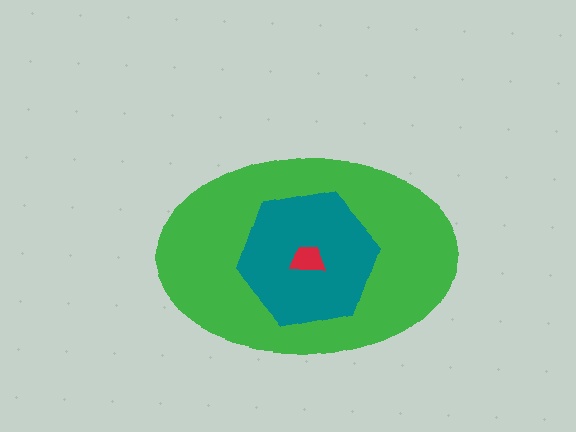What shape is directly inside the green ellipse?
The teal hexagon.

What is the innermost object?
The red trapezoid.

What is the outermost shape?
The green ellipse.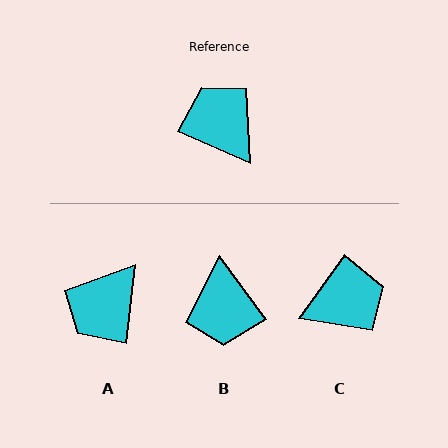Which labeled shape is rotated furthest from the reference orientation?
B, about 150 degrees away.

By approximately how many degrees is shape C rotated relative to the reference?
Approximately 102 degrees clockwise.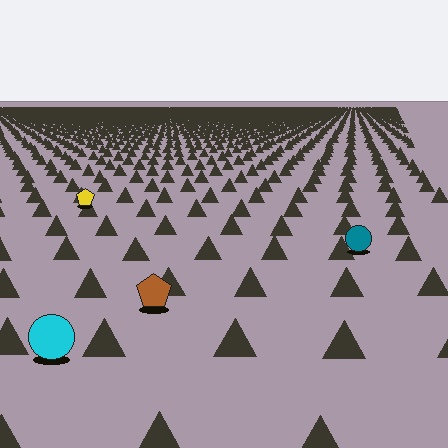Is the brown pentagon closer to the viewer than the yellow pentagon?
Yes. The brown pentagon is closer — you can tell from the texture gradient: the ground texture is coarser near it.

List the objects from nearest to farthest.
From nearest to farthest: the cyan circle, the brown pentagon, the teal circle, the yellow pentagon.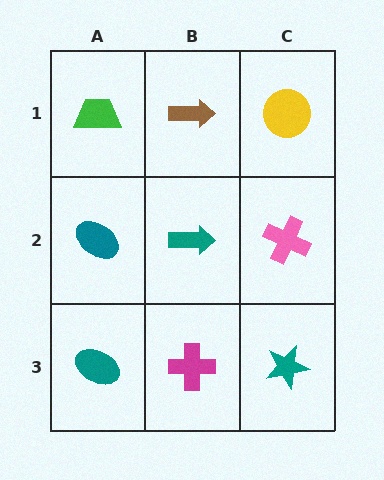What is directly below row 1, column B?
A teal arrow.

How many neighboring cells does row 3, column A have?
2.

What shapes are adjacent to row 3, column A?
A teal ellipse (row 2, column A), a magenta cross (row 3, column B).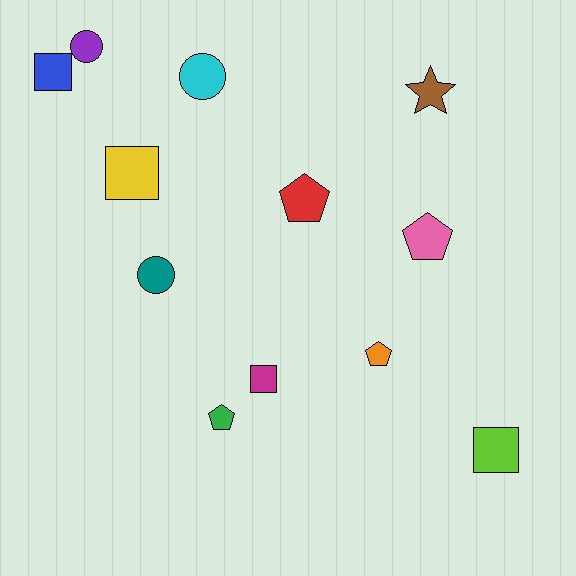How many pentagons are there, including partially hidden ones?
There are 4 pentagons.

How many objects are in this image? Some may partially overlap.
There are 12 objects.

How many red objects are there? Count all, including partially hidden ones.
There is 1 red object.